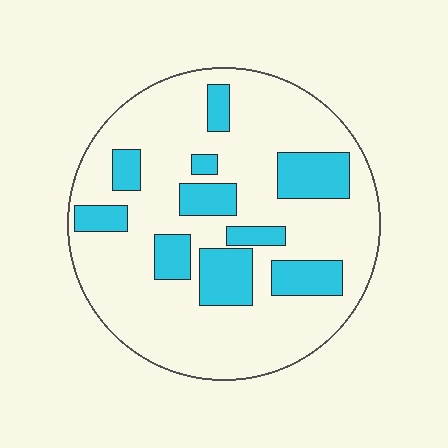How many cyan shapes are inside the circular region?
10.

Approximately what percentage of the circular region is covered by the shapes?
Approximately 25%.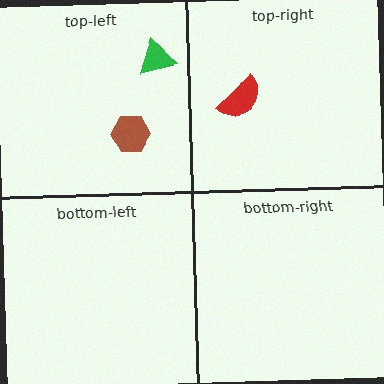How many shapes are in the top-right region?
1.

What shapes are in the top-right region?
The red semicircle.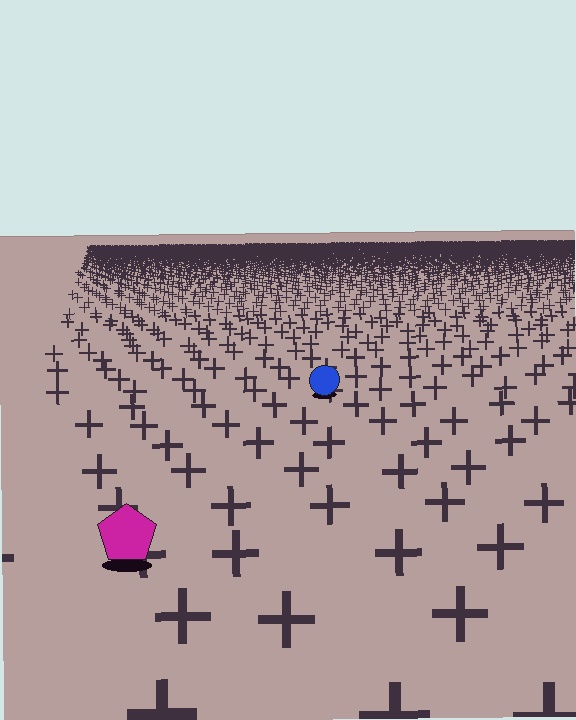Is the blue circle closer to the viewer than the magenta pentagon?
No. The magenta pentagon is closer — you can tell from the texture gradient: the ground texture is coarser near it.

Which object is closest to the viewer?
The magenta pentagon is closest. The texture marks near it are larger and more spread out.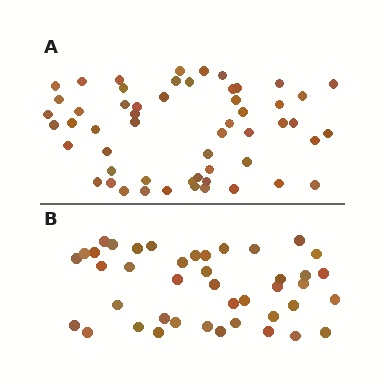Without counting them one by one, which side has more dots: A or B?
Region A (the top region) has more dots.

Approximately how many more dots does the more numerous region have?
Region A has approximately 15 more dots than region B.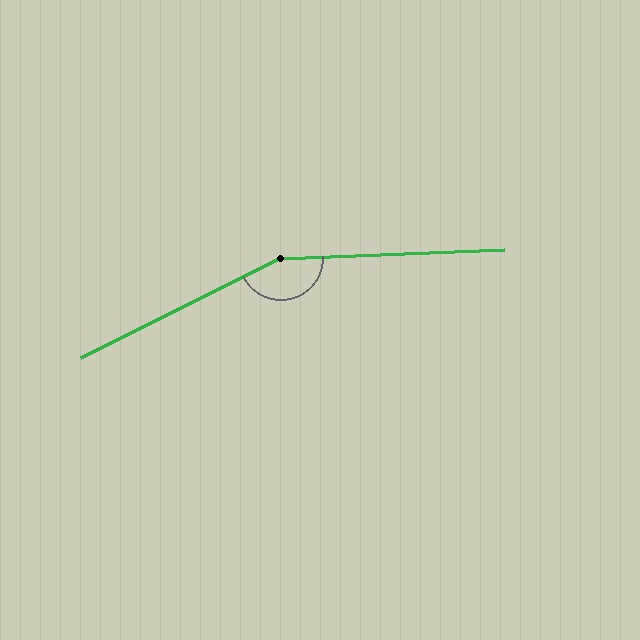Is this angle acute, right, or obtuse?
It is obtuse.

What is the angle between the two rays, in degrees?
Approximately 156 degrees.